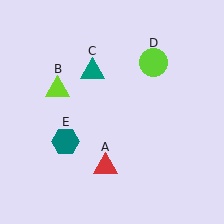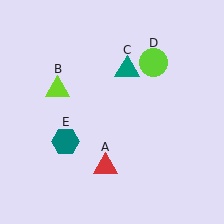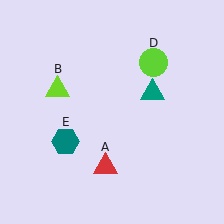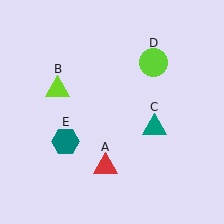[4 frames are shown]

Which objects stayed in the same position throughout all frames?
Red triangle (object A) and lime triangle (object B) and lime circle (object D) and teal hexagon (object E) remained stationary.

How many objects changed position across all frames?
1 object changed position: teal triangle (object C).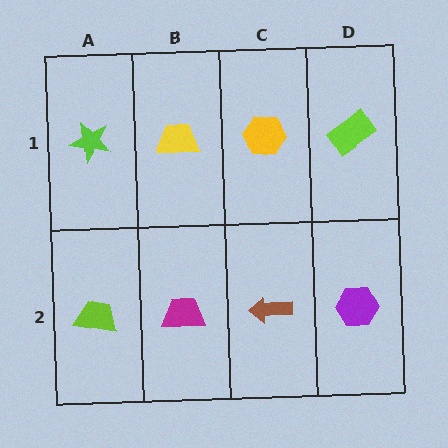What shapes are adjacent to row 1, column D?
A purple hexagon (row 2, column D), a yellow hexagon (row 1, column C).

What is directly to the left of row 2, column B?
A lime trapezoid.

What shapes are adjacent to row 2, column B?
A yellow trapezoid (row 1, column B), a lime trapezoid (row 2, column A), a brown arrow (row 2, column C).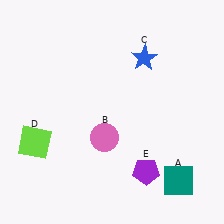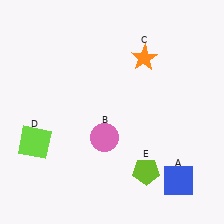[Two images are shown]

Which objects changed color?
A changed from teal to blue. C changed from blue to orange. E changed from purple to lime.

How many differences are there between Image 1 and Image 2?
There are 3 differences between the two images.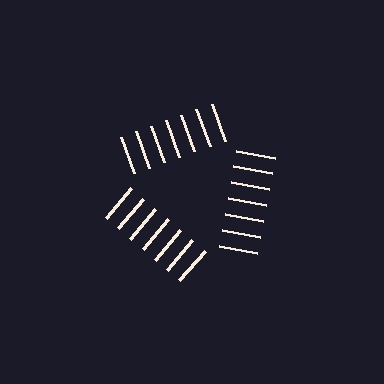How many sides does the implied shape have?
3 sides — the line-ends trace a triangle.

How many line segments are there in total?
21 — 7 along each of the 3 edges.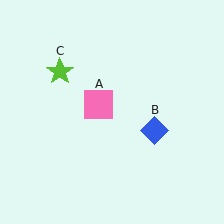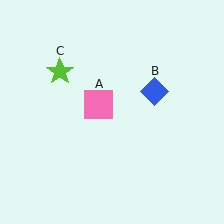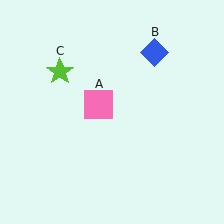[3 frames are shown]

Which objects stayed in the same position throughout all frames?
Pink square (object A) and lime star (object C) remained stationary.